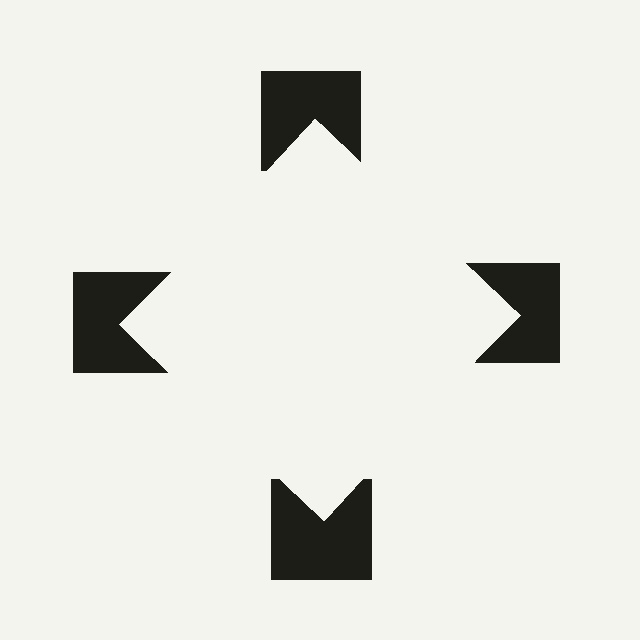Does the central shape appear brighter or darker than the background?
It typically appears slightly brighter than the background, even though no actual brightness change is drawn.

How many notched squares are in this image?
There are 4 — one at each vertex of the illusory square.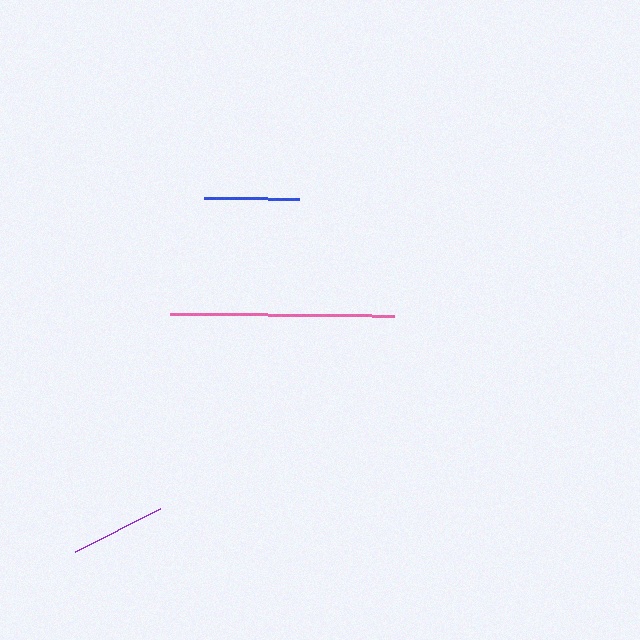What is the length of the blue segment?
The blue segment is approximately 95 pixels long.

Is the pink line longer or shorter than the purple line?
The pink line is longer than the purple line.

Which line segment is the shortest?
The purple line is the shortest at approximately 95 pixels.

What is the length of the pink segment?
The pink segment is approximately 224 pixels long.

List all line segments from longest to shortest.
From longest to shortest: pink, blue, purple.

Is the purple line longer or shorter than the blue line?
The blue line is longer than the purple line.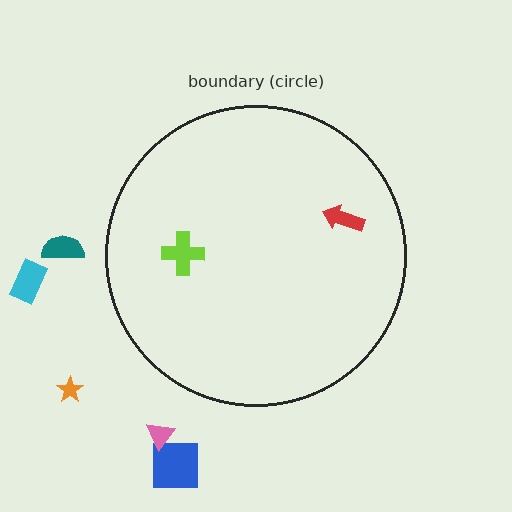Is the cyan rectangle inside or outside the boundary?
Outside.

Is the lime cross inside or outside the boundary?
Inside.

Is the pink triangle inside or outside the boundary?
Outside.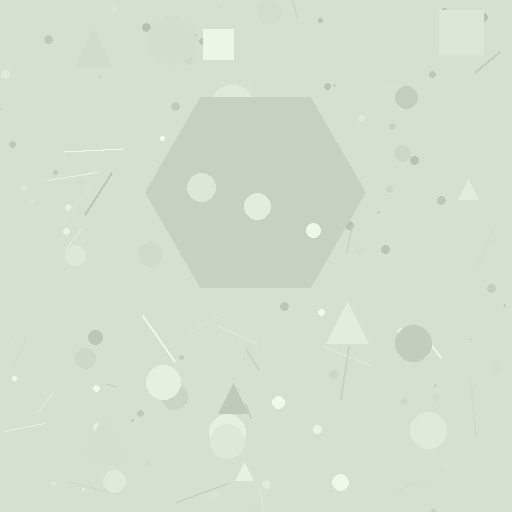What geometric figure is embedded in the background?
A hexagon is embedded in the background.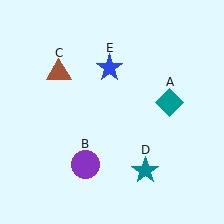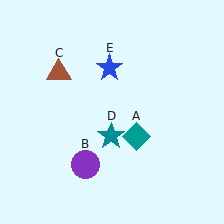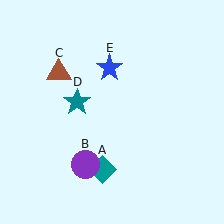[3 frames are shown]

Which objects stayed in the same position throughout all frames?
Purple circle (object B) and brown triangle (object C) and blue star (object E) remained stationary.